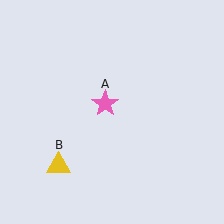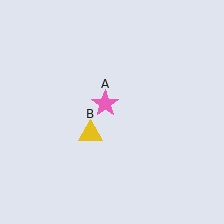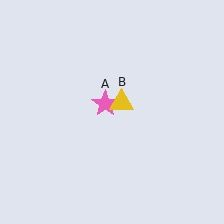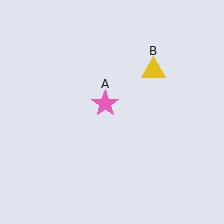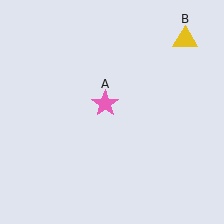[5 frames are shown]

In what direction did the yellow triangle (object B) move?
The yellow triangle (object B) moved up and to the right.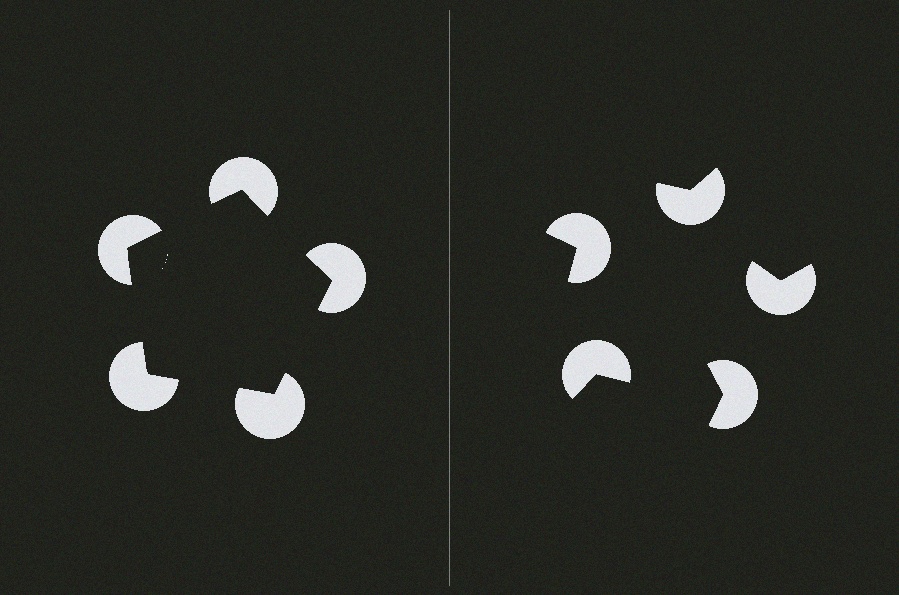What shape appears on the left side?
An illusory pentagon.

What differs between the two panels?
The pac-man discs are positioned identically on both sides; only the wedge orientations differ. On the left they align to a pentagon; on the right they are misaligned.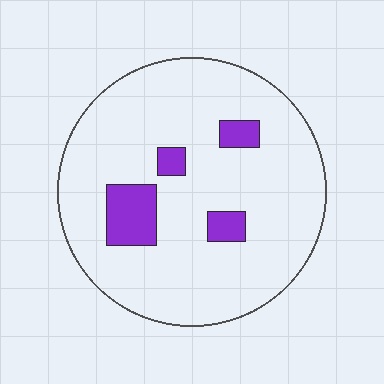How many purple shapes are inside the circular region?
4.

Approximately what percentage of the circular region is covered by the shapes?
Approximately 10%.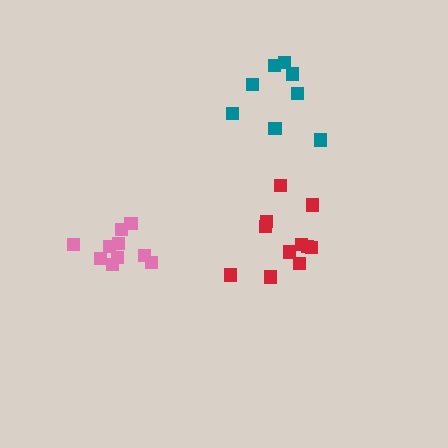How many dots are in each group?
Group 1: 10 dots, Group 2: 11 dots, Group 3: 8 dots (29 total).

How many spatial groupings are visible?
There are 3 spatial groupings.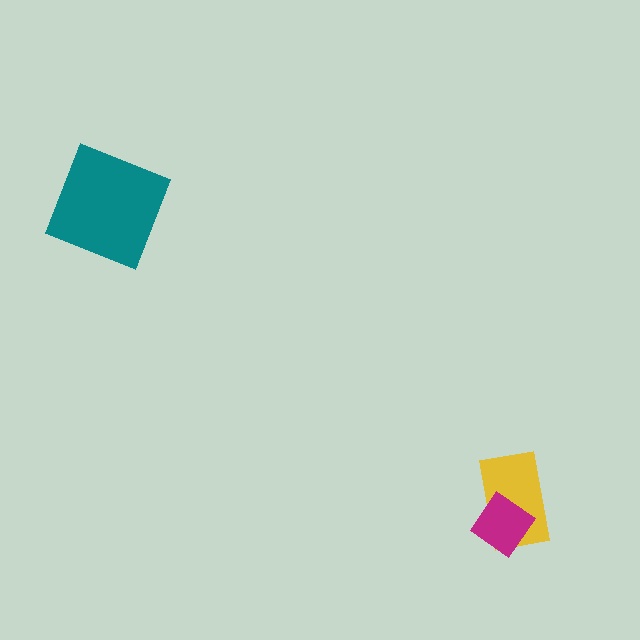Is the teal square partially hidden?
No, no other shape covers it.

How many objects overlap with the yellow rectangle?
1 object overlaps with the yellow rectangle.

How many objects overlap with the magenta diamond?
1 object overlaps with the magenta diamond.